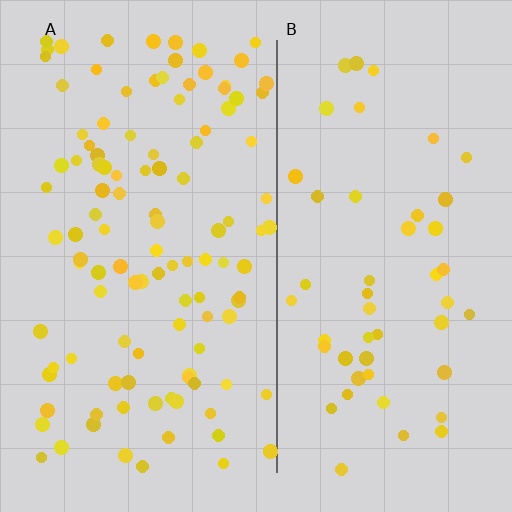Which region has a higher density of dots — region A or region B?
A (the left).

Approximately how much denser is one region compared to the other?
Approximately 2.2× — region A over region B.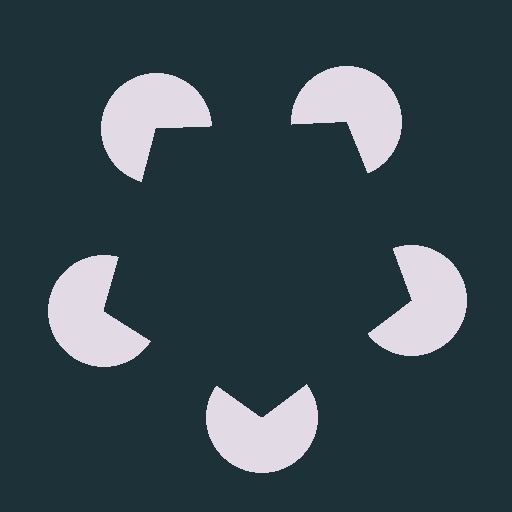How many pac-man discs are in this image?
There are 5 — one at each vertex of the illusory pentagon.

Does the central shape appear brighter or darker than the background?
It typically appears slightly darker than the background, even though no actual brightness change is drawn.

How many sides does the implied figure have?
5 sides.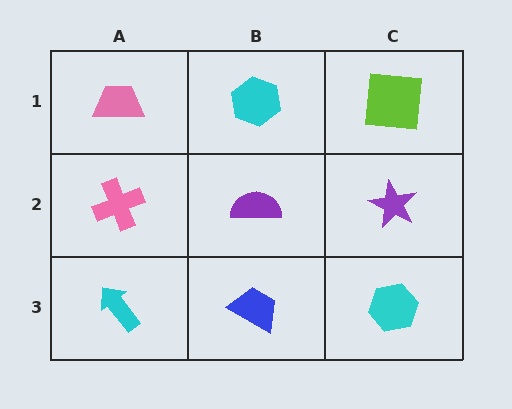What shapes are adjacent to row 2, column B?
A cyan hexagon (row 1, column B), a blue trapezoid (row 3, column B), a pink cross (row 2, column A), a purple star (row 2, column C).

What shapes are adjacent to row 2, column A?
A pink trapezoid (row 1, column A), a cyan arrow (row 3, column A), a purple semicircle (row 2, column B).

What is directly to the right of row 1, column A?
A cyan hexagon.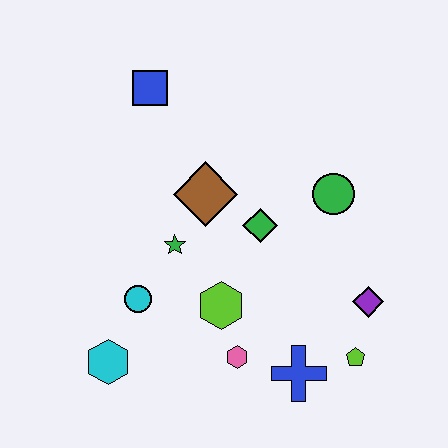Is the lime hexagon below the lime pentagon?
No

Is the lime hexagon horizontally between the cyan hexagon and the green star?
No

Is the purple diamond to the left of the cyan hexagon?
No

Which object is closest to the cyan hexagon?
The cyan circle is closest to the cyan hexagon.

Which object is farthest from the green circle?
The cyan hexagon is farthest from the green circle.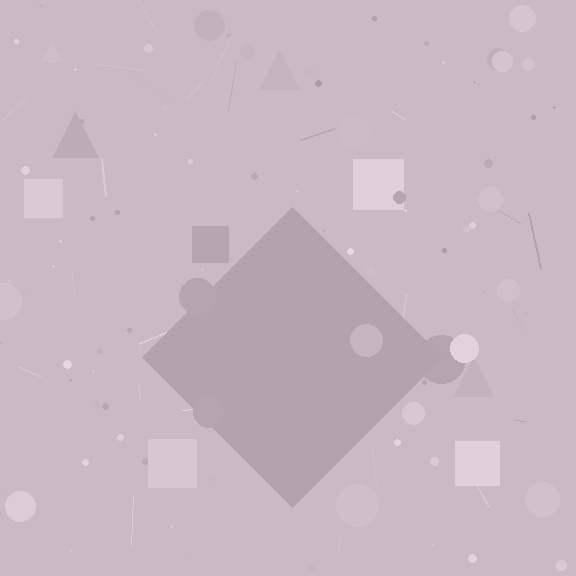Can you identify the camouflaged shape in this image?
The camouflaged shape is a diamond.